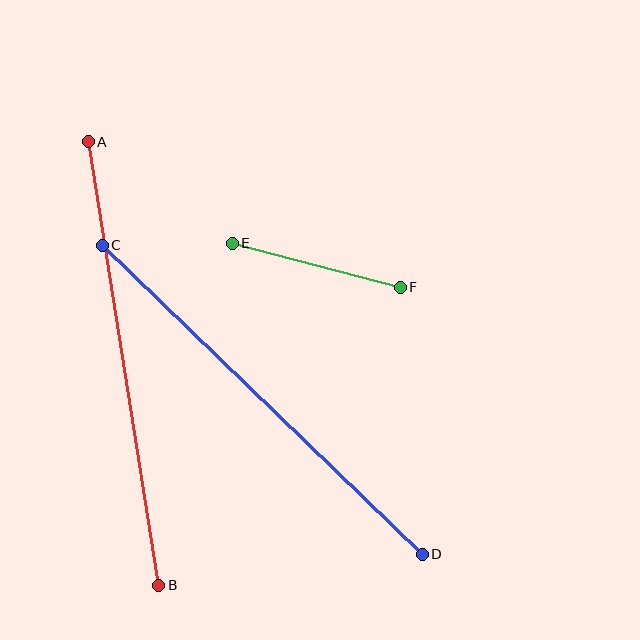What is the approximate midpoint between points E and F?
The midpoint is at approximately (316, 265) pixels.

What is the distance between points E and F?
The distance is approximately 174 pixels.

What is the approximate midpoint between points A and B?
The midpoint is at approximately (123, 364) pixels.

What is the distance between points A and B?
The distance is approximately 449 pixels.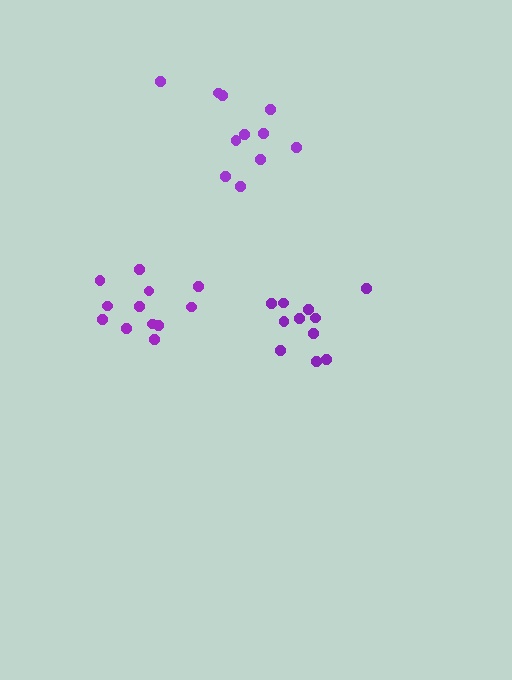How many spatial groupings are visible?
There are 3 spatial groupings.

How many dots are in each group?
Group 1: 11 dots, Group 2: 11 dots, Group 3: 12 dots (34 total).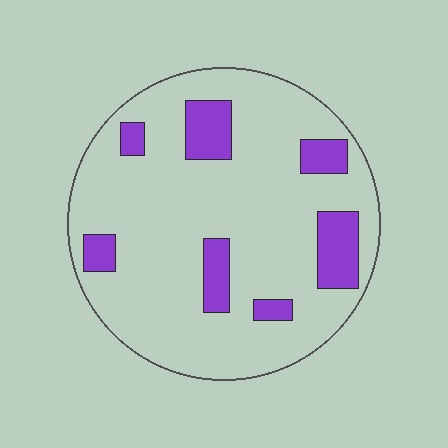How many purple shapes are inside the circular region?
7.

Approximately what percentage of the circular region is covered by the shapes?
Approximately 15%.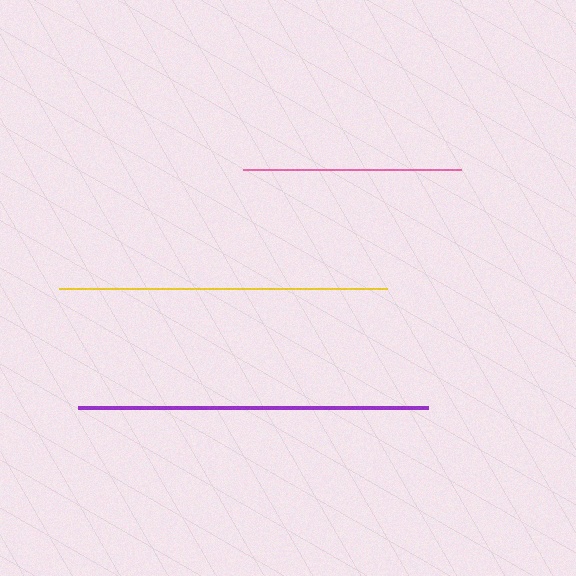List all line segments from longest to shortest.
From longest to shortest: purple, yellow, pink.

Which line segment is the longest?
The purple line is the longest at approximately 349 pixels.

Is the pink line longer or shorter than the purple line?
The purple line is longer than the pink line.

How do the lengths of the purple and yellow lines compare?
The purple and yellow lines are approximately the same length.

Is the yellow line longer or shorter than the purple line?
The purple line is longer than the yellow line.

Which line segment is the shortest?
The pink line is the shortest at approximately 218 pixels.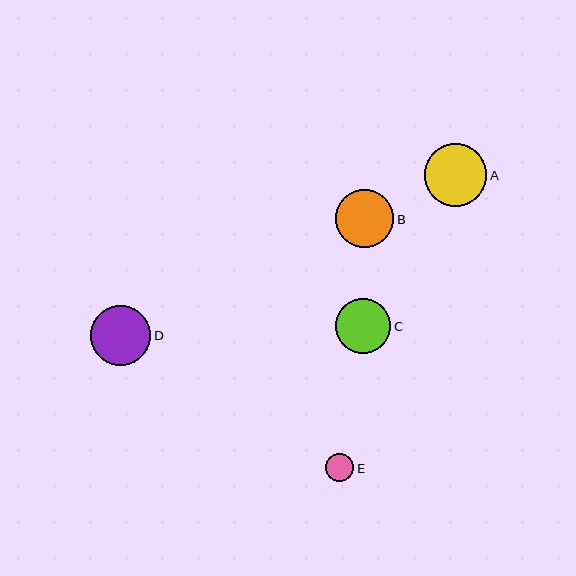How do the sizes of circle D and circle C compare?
Circle D and circle C are approximately the same size.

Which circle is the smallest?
Circle E is the smallest with a size of approximately 28 pixels.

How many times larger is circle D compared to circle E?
Circle D is approximately 2.1 times the size of circle E.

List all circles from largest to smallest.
From largest to smallest: A, D, B, C, E.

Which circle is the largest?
Circle A is the largest with a size of approximately 62 pixels.